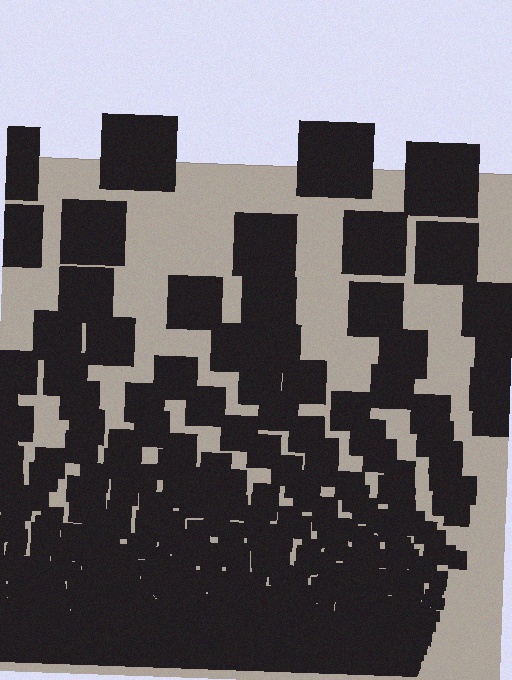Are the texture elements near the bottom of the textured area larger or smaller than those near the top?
Smaller. The gradient is inverted — elements near the bottom are smaller and denser.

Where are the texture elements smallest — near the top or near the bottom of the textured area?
Near the bottom.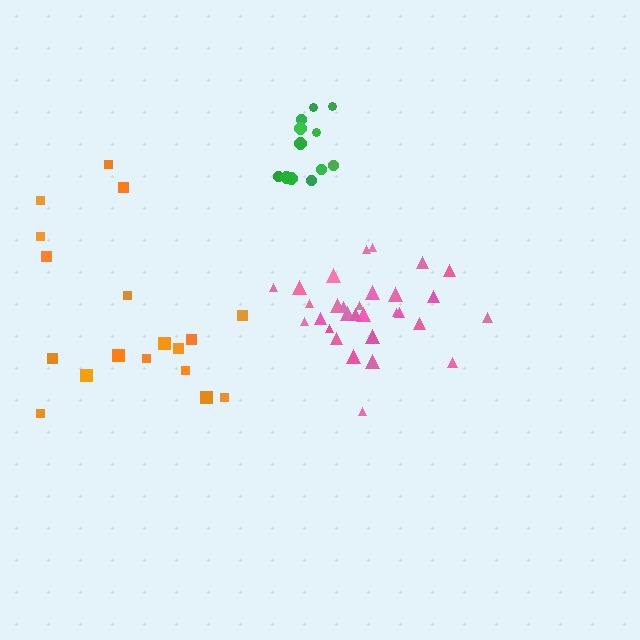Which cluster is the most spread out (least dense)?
Orange.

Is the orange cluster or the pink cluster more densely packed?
Pink.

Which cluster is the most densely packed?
Green.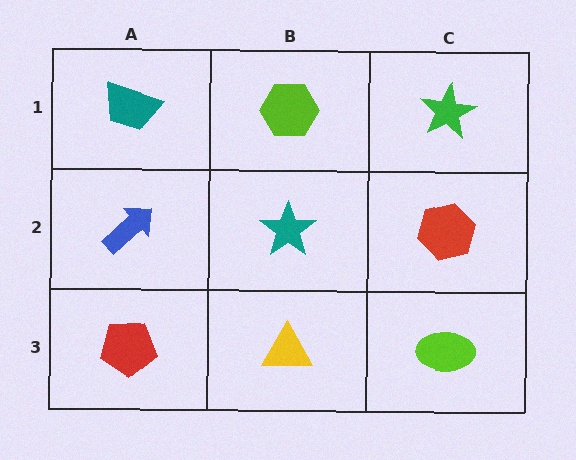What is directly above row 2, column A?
A teal trapezoid.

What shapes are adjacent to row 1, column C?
A red hexagon (row 2, column C), a lime hexagon (row 1, column B).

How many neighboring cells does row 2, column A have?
3.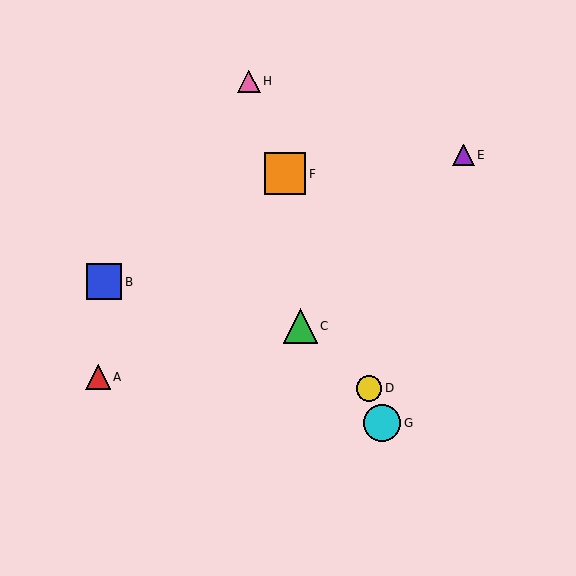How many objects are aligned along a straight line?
4 objects (D, F, G, H) are aligned along a straight line.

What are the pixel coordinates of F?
Object F is at (285, 174).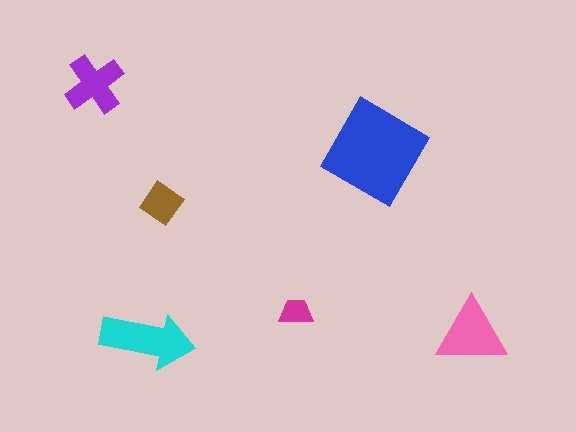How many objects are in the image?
There are 6 objects in the image.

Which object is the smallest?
The magenta trapezoid.